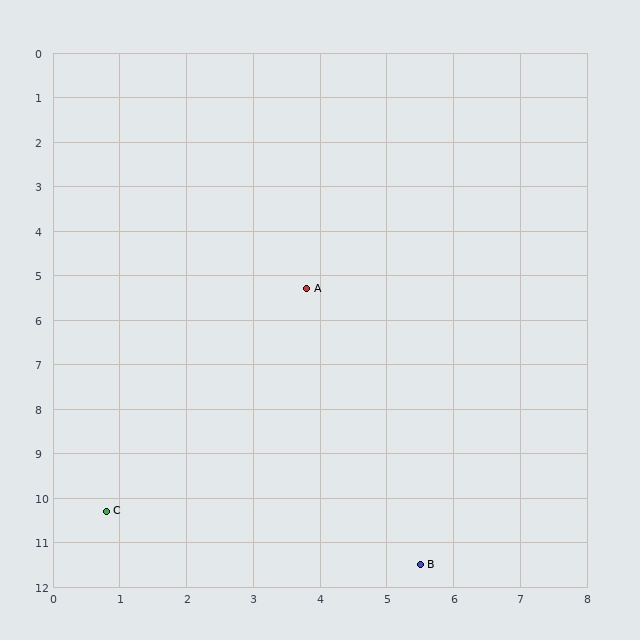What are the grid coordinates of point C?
Point C is at approximately (0.8, 10.3).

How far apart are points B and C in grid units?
Points B and C are about 4.9 grid units apart.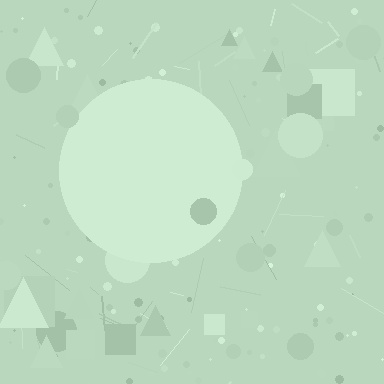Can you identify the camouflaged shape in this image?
The camouflaged shape is a circle.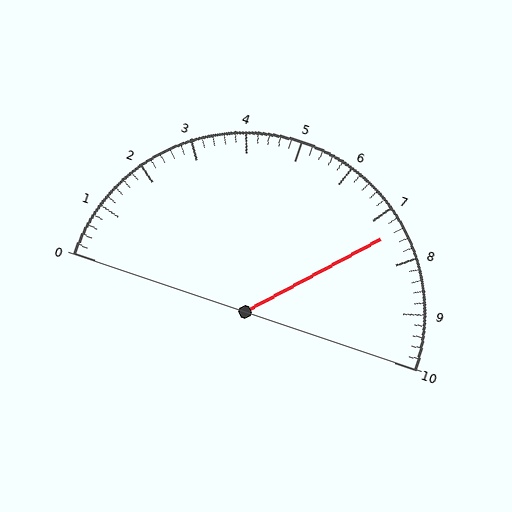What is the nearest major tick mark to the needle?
The nearest major tick mark is 7.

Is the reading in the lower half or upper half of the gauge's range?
The reading is in the upper half of the range (0 to 10).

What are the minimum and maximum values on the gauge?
The gauge ranges from 0 to 10.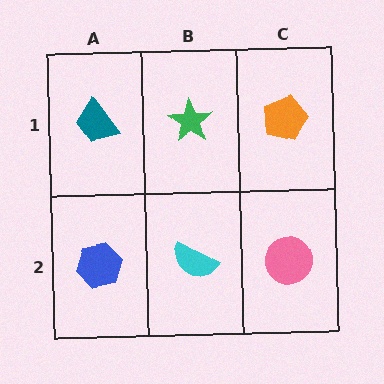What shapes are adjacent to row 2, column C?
An orange pentagon (row 1, column C), a cyan semicircle (row 2, column B).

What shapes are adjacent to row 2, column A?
A teal trapezoid (row 1, column A), a cyan semicircle (row 2, column B).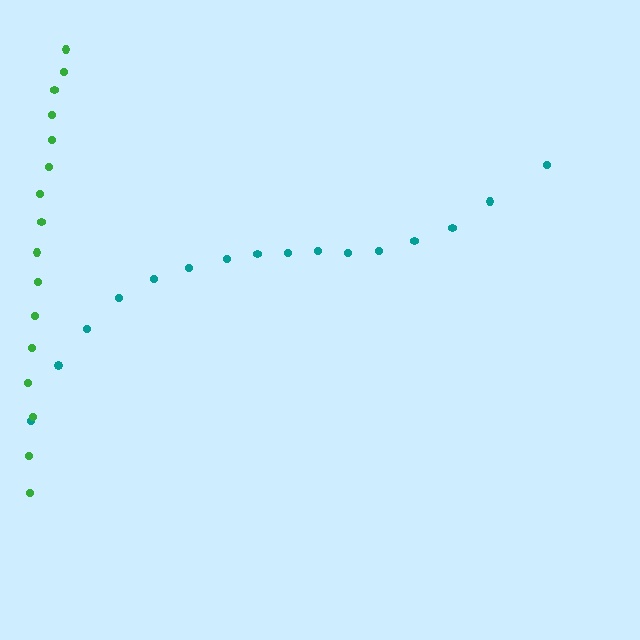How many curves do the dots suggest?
There are 2 distinct paths.